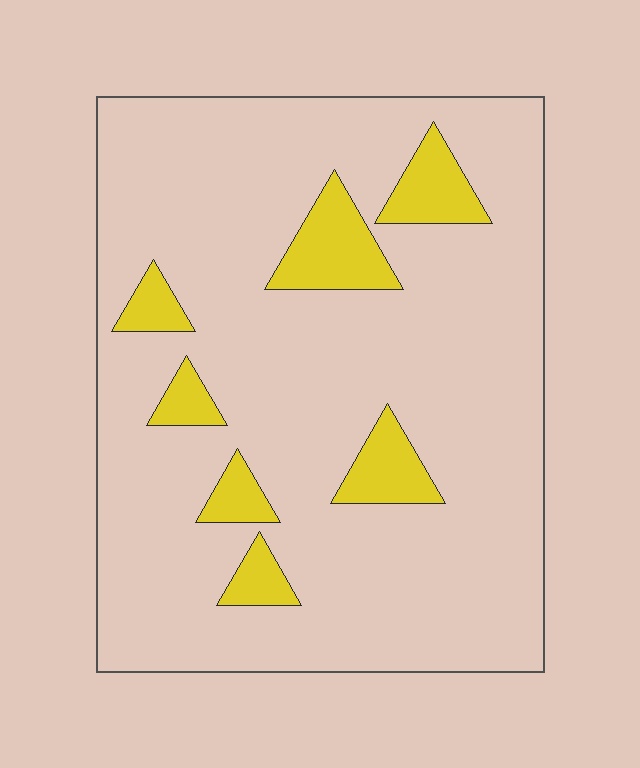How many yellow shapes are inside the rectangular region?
7.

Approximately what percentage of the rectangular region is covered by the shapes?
Approximately 15%.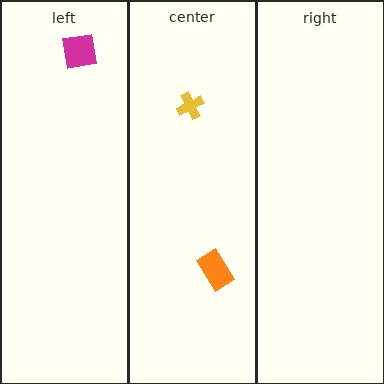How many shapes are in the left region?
1.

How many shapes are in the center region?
2.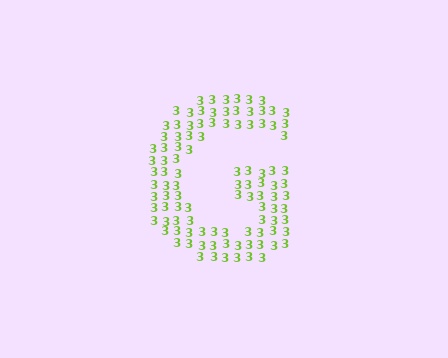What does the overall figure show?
The overall figure shows the letter G.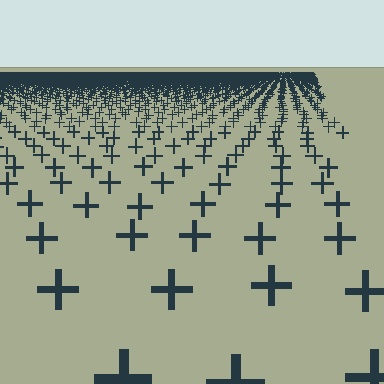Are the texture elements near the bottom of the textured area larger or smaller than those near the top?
Larger. Near the bottom, elements are closer to the viewer and appear at a bigger on-screen size.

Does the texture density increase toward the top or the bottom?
Density increases toward the top.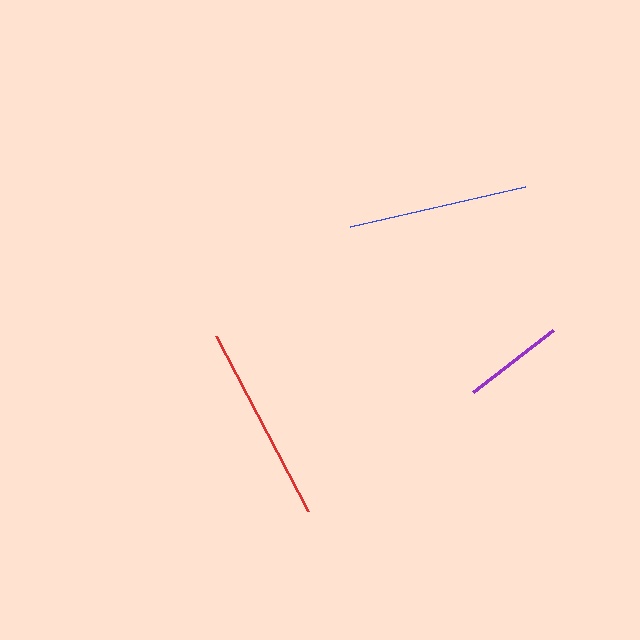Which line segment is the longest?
The red line is the longest at approximately 197 pixels.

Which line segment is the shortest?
The purple line is the shortest at approximately 101 pixels.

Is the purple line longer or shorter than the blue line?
The blue line is longer than the purple line.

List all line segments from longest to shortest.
From longest to shortest: red, blue, purple.